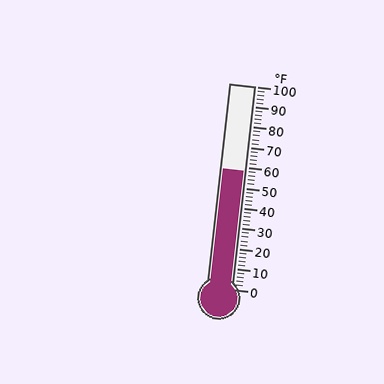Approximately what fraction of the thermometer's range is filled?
The thermometer is filled to approximately 60% of its range.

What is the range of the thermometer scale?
The thermometer scale ranges from 0°F to 100°F.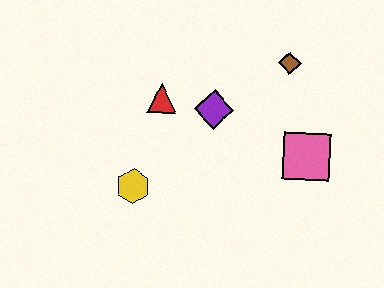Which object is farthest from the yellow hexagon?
The brown diamond is farthest from the yellow hexagon.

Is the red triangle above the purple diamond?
Yes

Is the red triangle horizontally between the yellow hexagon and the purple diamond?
Yes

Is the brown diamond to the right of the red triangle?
Yes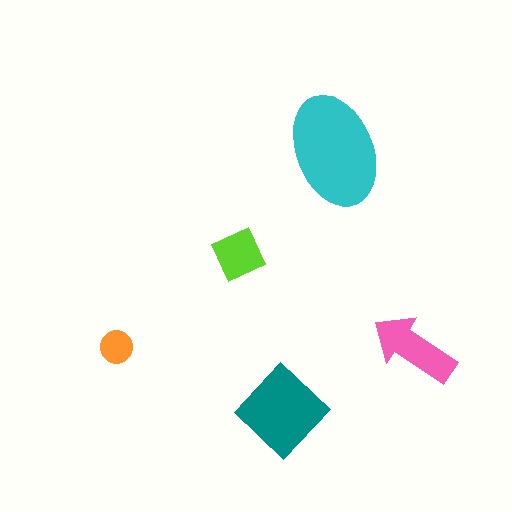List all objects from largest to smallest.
The cyan ellipse, the teal diamond, the pink arrow, the lime diamond, the orange circle.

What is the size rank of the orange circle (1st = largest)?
5th.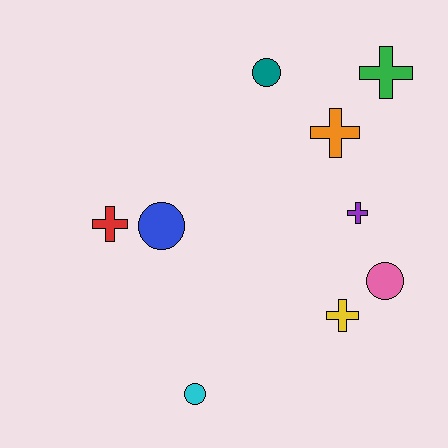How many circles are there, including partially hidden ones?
There are 4 circles.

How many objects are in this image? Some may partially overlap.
There are 9 objects.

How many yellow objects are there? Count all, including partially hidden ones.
There is 1 yellow object.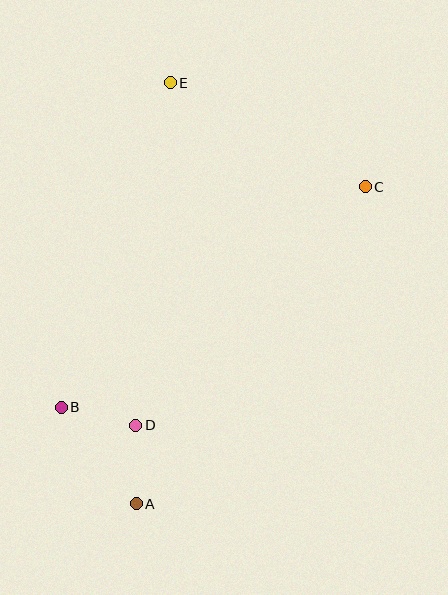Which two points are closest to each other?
Points B and D are closest to each other.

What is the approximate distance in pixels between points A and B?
The distance between A and B is approximately 122 pixels.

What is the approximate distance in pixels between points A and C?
The distance between A and C is approximately 391 pixels.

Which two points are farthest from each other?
Points A and E are farthest from each other.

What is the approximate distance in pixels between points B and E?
The distance between B and E is approximately 342 pixels.